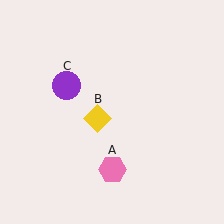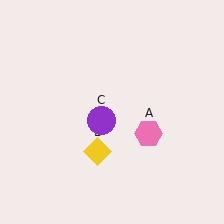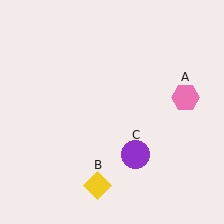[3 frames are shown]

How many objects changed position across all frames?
3 objects changed position: pink hexagon (object A), yellow diamond (object B), purple circle (object C).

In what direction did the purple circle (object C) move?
The purple circle (object C) moved down and to the right.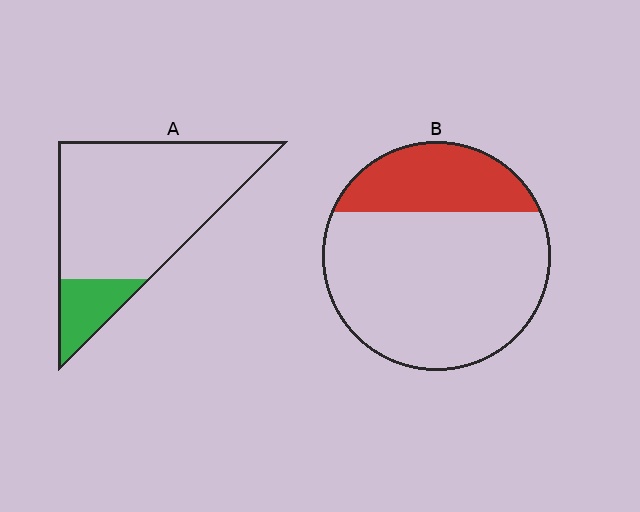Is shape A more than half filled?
No.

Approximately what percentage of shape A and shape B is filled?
A is approximately 15% and B is approximately 25%.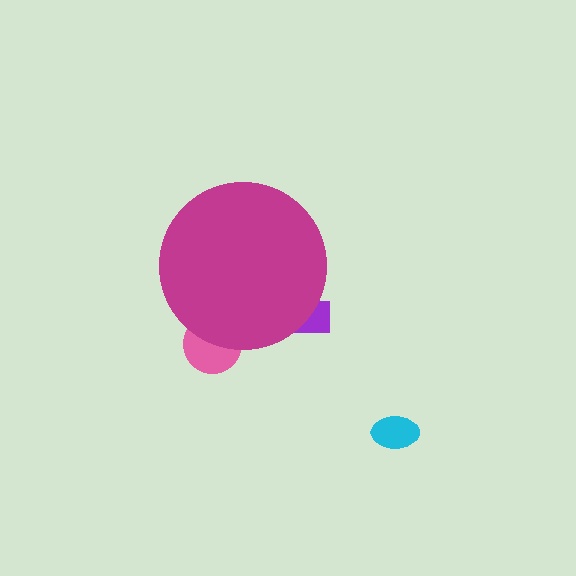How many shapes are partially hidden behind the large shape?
2 shapes are partially hidden.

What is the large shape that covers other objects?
A magenta circle.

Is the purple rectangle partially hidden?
Yes, the purple rectangle is partially hidden behind the magenta circle.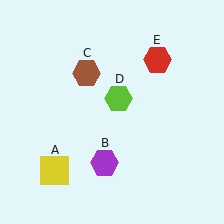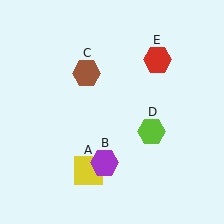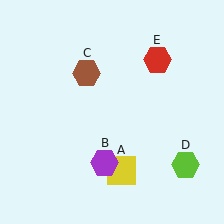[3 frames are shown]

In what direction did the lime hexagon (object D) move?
The lime hexagon (object D) moved down and to the right.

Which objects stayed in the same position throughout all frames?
Purple hexagon (object B) and brown hexagon (object C) and red hexagon (object E) remained stationary.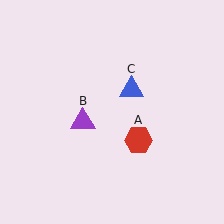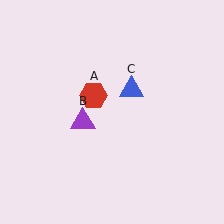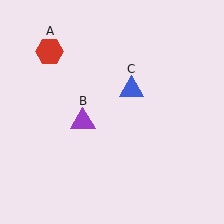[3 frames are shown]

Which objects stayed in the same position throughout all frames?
Purple triangle (object B) and blue triangle (object C) remained stationary.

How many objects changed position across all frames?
1 object changed position: red hexagon (object A).